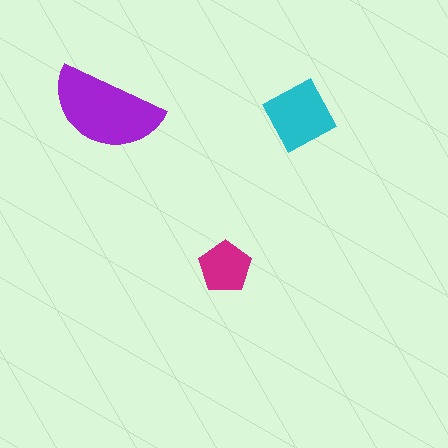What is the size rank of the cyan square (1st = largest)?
2nd.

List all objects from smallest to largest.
The magenta pentagon, the cyan square, the purple semicircle.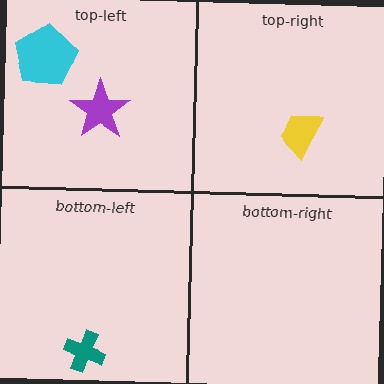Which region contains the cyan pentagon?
The top-left region.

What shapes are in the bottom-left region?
The teal cross.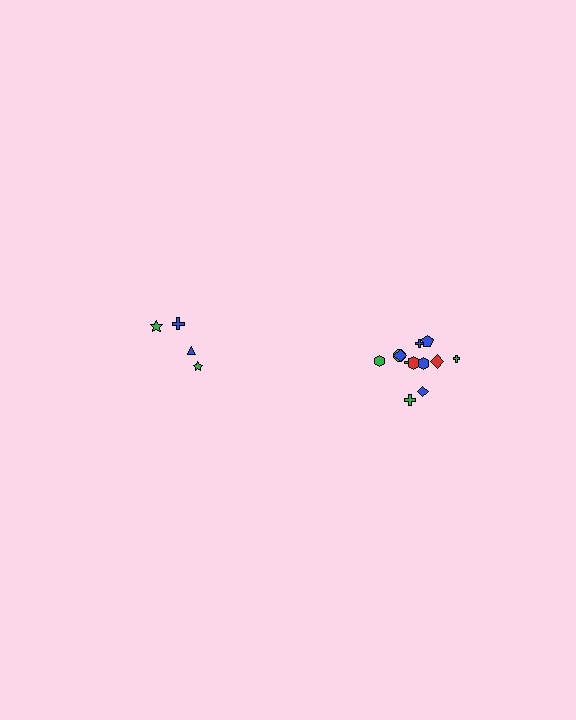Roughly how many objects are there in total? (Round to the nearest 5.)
Roughly 15 objects in total.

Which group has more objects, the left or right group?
The right group.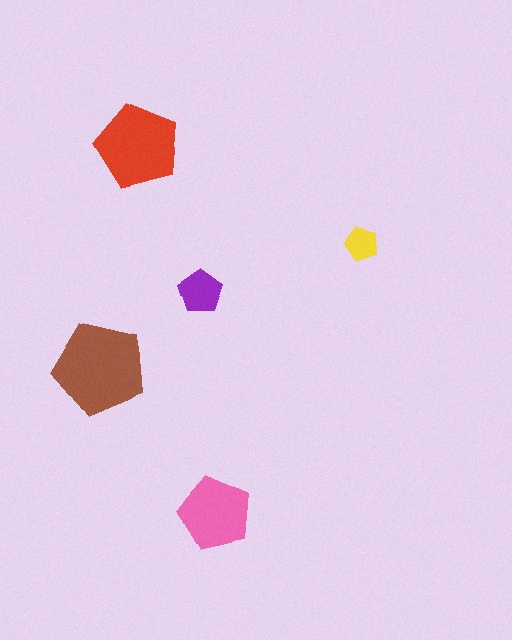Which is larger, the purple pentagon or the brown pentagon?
The brown one.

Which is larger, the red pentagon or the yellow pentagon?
The red one.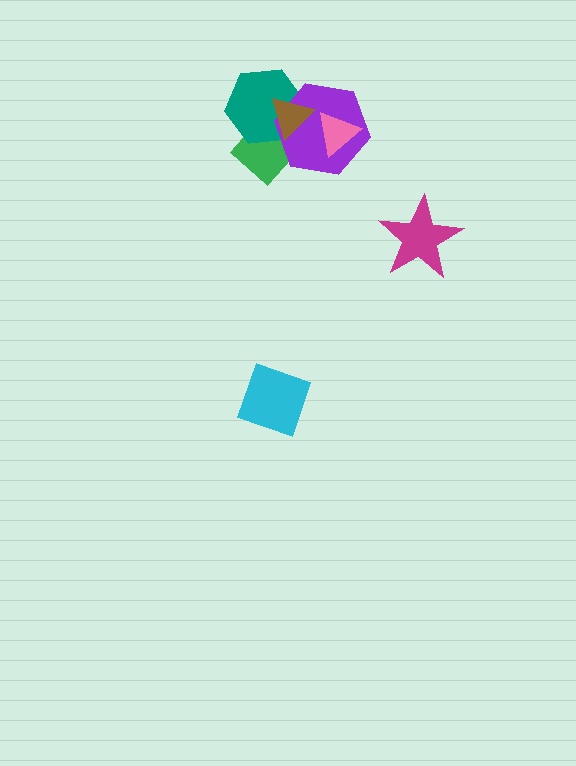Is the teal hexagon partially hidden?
Yes, it is partially covered by another shape.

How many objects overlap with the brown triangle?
3 objects overlap with the brown triangle.